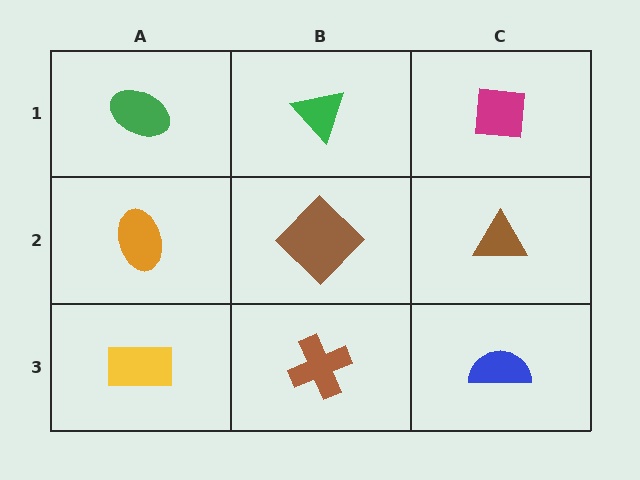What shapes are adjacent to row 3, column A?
An orange ellipse (row 2, column A), a brown cross (row 3, column B).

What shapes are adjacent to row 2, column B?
A green triangle (row 1, column B), a brown cross (row 3, column B), an orange ellipse (row 2, column A), a brown triangle (row 2, column C).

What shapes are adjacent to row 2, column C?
A magenta square (row 1, column C), a blue semicircle (row 3, column C), a brown diamond (row 2, column B).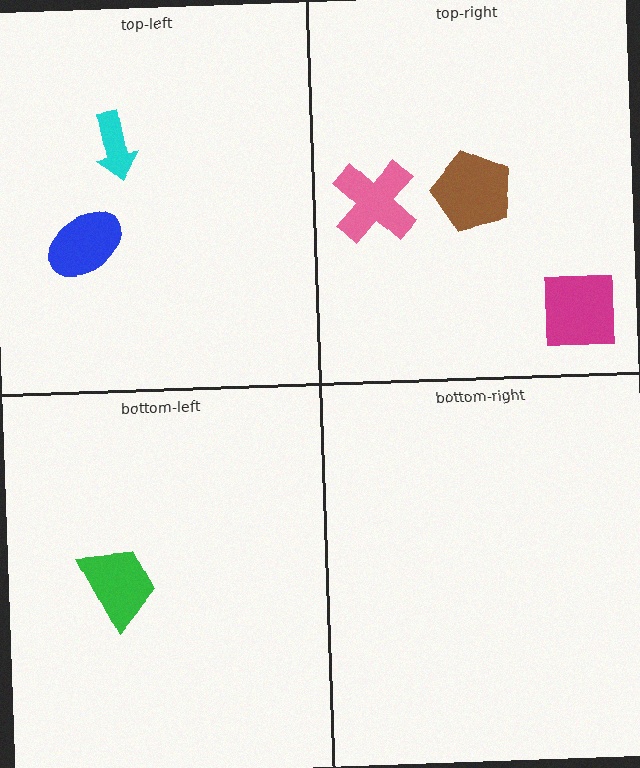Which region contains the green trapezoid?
The bottom-left region.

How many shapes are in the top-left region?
2.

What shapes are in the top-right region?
The pink cross, the magenta square, the brown pentagon.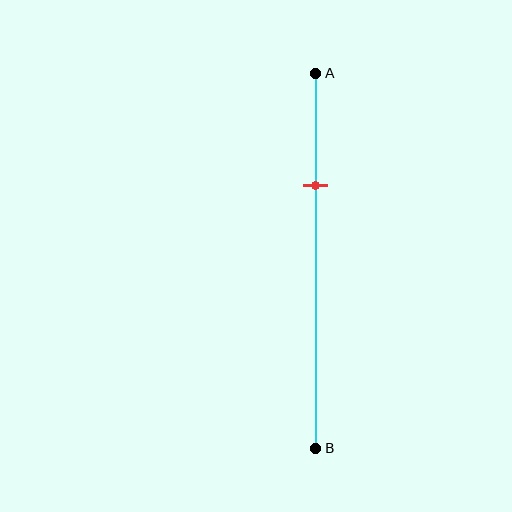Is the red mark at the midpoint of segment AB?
No, the mark is at about 30% from A, not at the 50% midpoint.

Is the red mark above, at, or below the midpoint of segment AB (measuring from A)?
The red mark is above the midpoint of segment AB.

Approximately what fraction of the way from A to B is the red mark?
The red mark is approximately 30% of the way from A to B.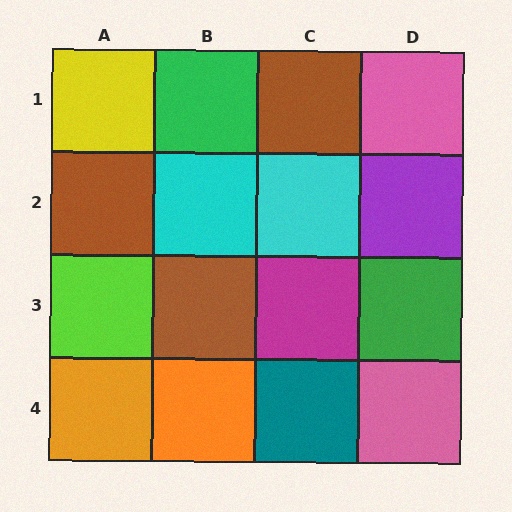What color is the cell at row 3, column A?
Lime.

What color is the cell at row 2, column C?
Cyan.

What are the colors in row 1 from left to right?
Yellow, green, brown, pink.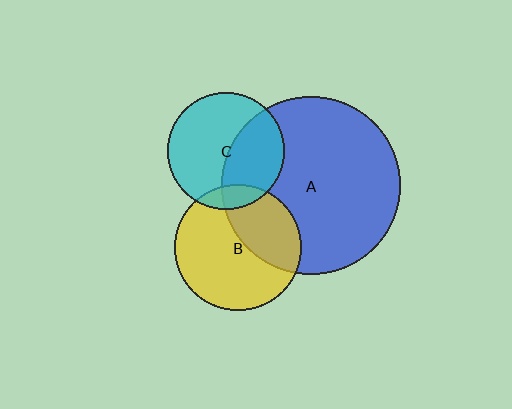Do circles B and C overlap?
Yes.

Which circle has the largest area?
Circle A (blue).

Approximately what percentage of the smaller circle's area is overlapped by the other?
Approximately 10%.